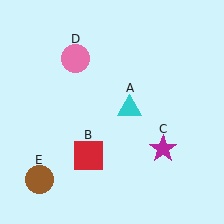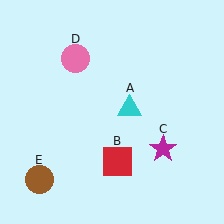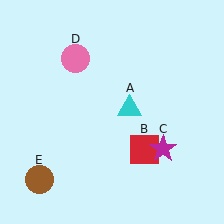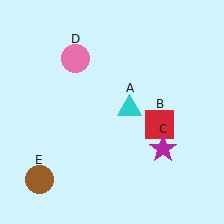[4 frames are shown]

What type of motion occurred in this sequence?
The red square (object B) rotated counterclockwise around the center of the scene.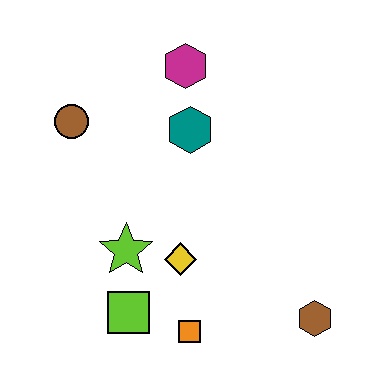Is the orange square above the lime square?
No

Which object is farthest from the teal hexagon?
The brown hexagon is farthest from the teal hexagon.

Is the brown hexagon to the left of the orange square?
No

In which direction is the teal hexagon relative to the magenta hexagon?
The teal hexagon is below the magenta hexagon.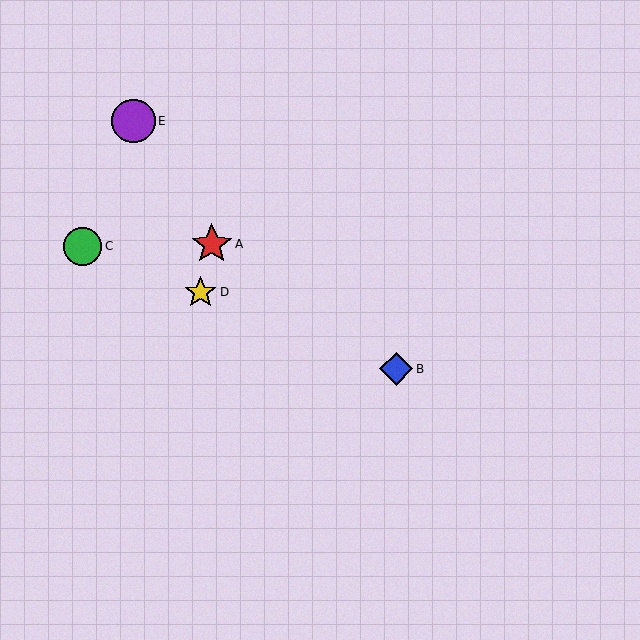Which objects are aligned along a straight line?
Objects B, C, D are aligned along a straight line.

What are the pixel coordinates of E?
Object E is at (133, 121).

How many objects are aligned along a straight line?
3 objects (B, C, D) are aligned along a straight line.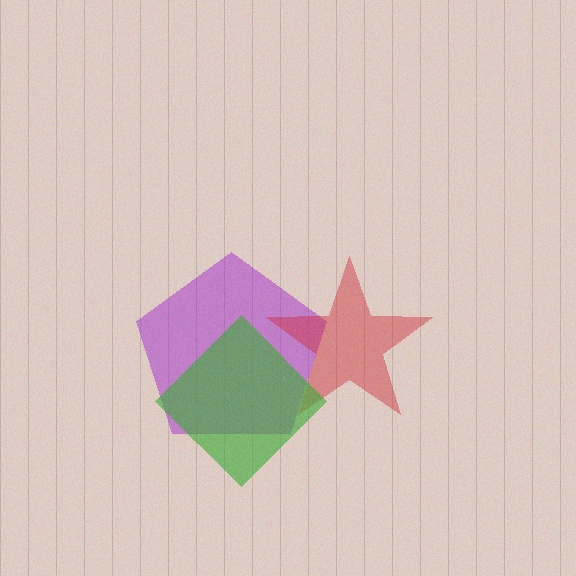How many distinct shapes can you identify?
There are 3 distinct shapes: a purple pentagon, a red star, a green diamond.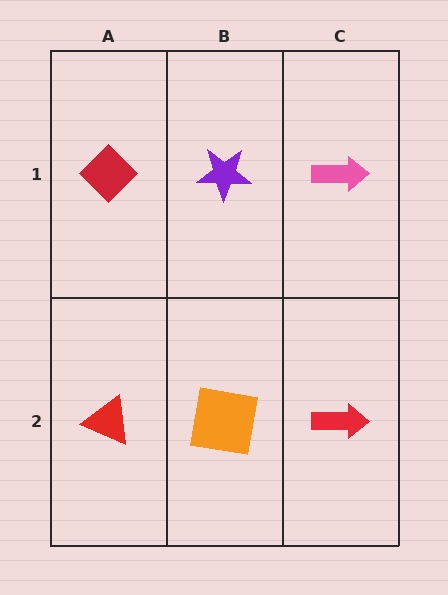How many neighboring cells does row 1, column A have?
2.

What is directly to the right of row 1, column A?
A purple star.